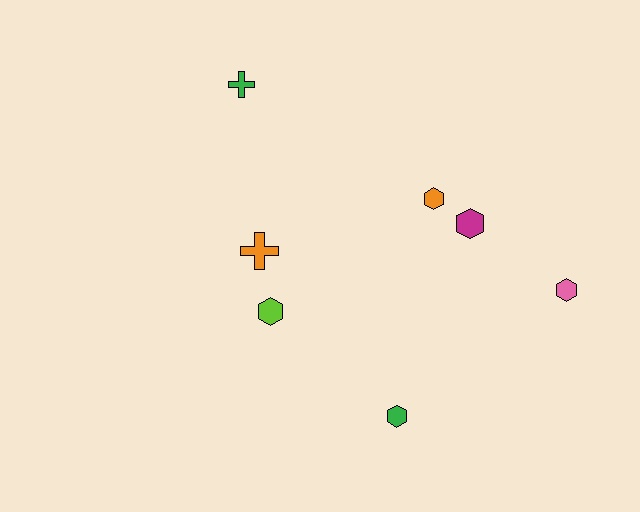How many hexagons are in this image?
There are 5 hexagons.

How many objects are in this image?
There are 7 objects.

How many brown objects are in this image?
There are no brown objects.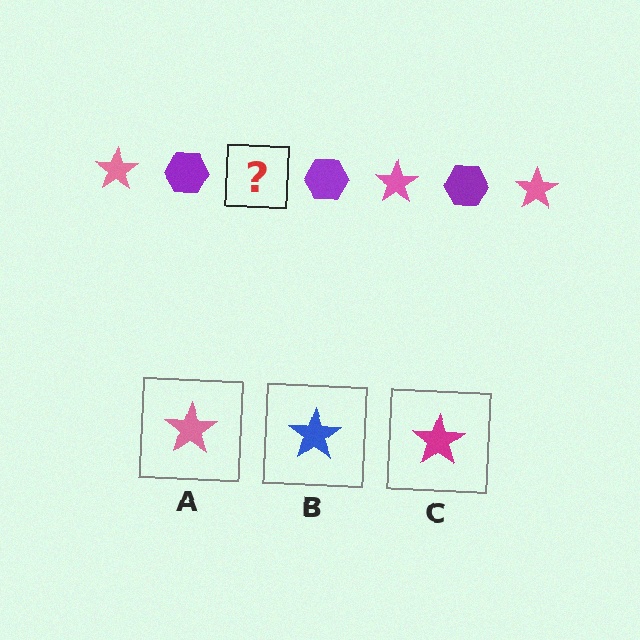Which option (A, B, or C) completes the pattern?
A.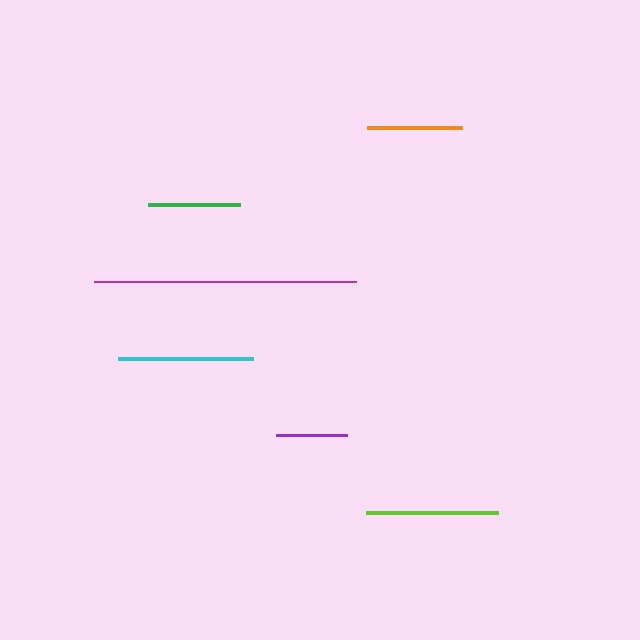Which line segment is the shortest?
The purple line is the shortest at approximately 70 pixels.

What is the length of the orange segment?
The orange segment is approximately 95 pixels long.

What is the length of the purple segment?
The purple segment is approximately 70 pixels long.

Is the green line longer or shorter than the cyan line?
The cyan line is longer than the green line.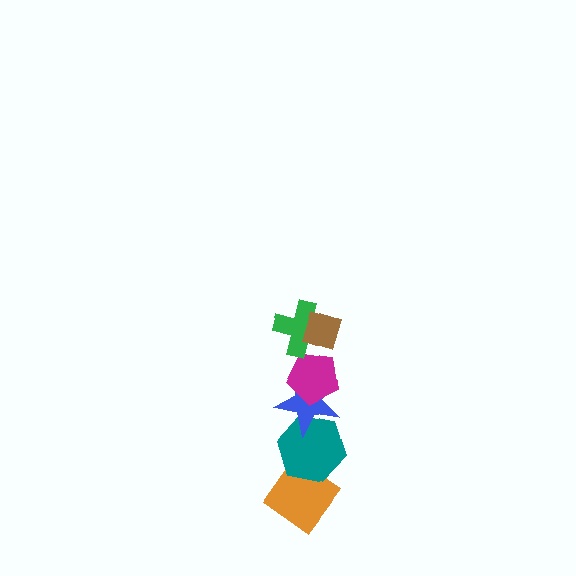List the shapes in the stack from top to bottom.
From top to bottom: the brown diamond, the green cross, the magenta pentagon, the blue star, the teal hexagon, the orange diamond.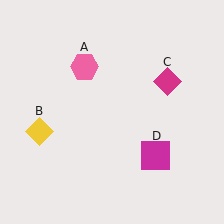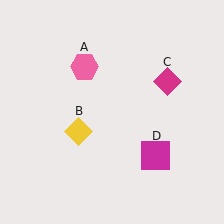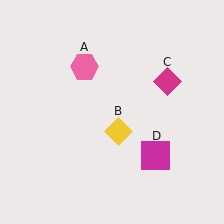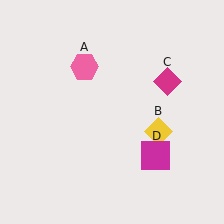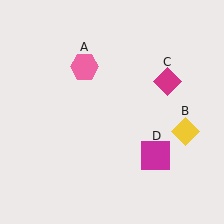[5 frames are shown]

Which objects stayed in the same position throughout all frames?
Pink hexagon (object A) and magenta diamond (object C) and magenta square (object D) remained stationary.